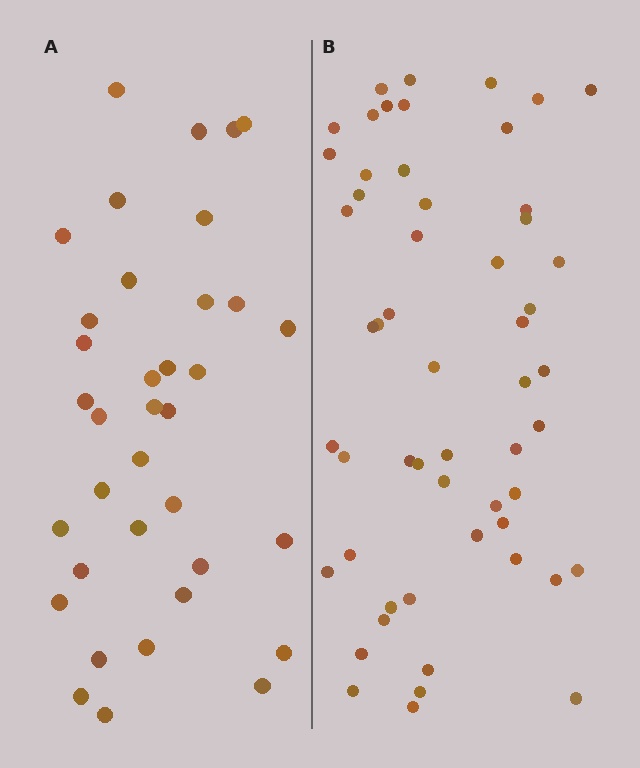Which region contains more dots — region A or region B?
Region B (the right region) has more dots.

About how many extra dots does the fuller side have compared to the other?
Region B has approximately 20 more dots than region A.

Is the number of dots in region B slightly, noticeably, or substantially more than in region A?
Region B has substantially more. The ratio is roughly 1.5 to 1.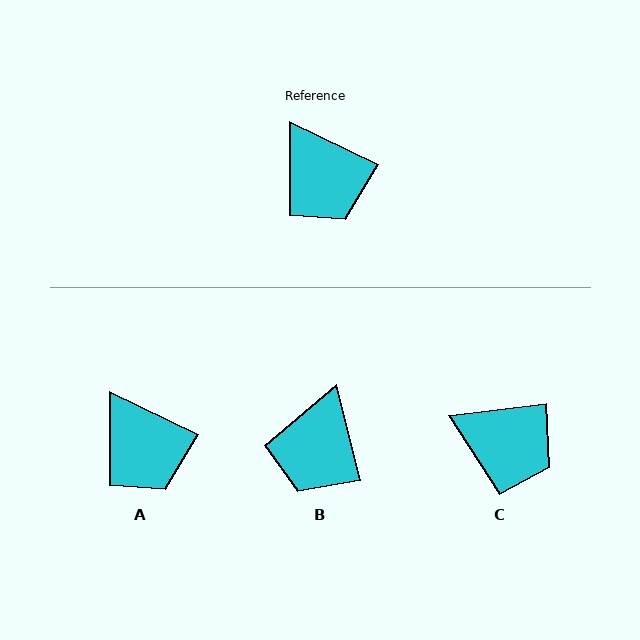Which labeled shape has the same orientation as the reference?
A.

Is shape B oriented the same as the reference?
No, it is off by about 50 degrees.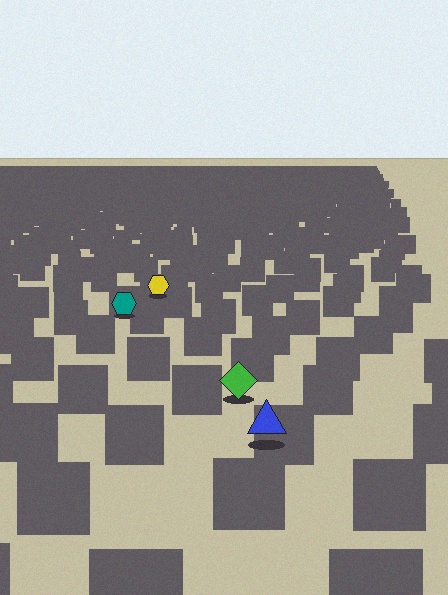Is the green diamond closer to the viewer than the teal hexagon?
Yes. The green diamond is closer — you can tell from the texture gradient: the ground texture is coarser near it.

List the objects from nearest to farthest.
From nearest to farthest: the blue triangle, the green diamond, the teal hexagon, the yellow hexagon.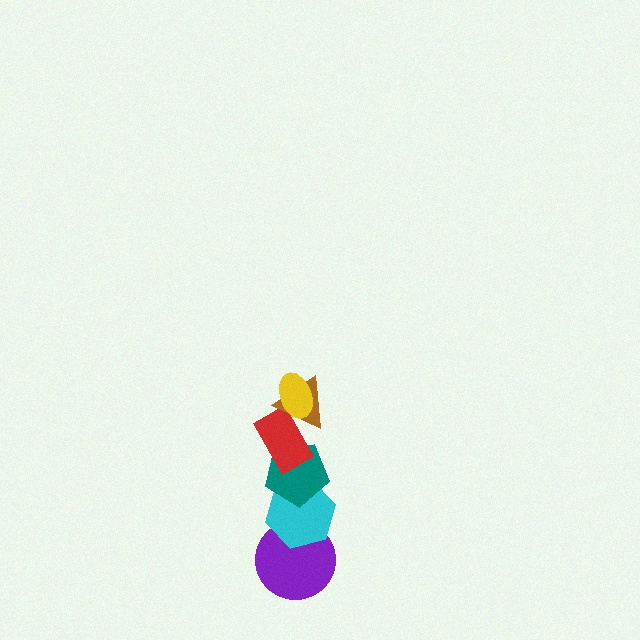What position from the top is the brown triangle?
The brown triangle is 2nd from the top.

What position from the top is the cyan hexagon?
The cyan hexagon is 5th from the top.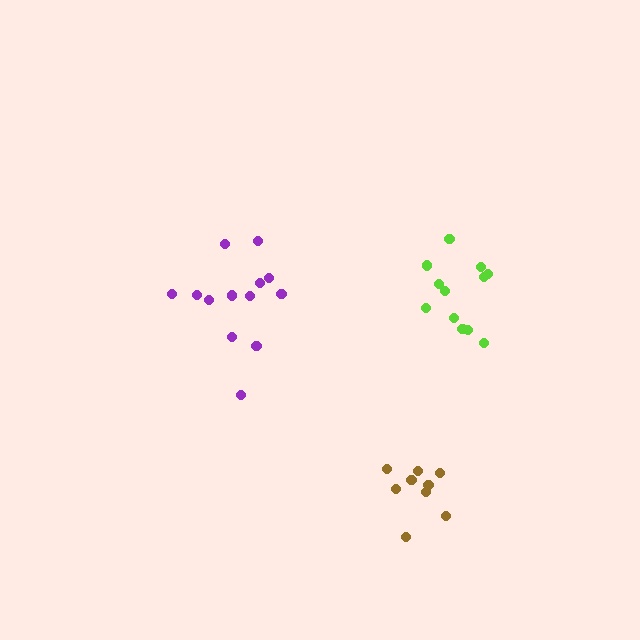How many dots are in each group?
Group 1: 12 dots, Group 2: 13 dots, Group 3: 9 dots (34 total).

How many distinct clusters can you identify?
There are 3 distinct clusters.